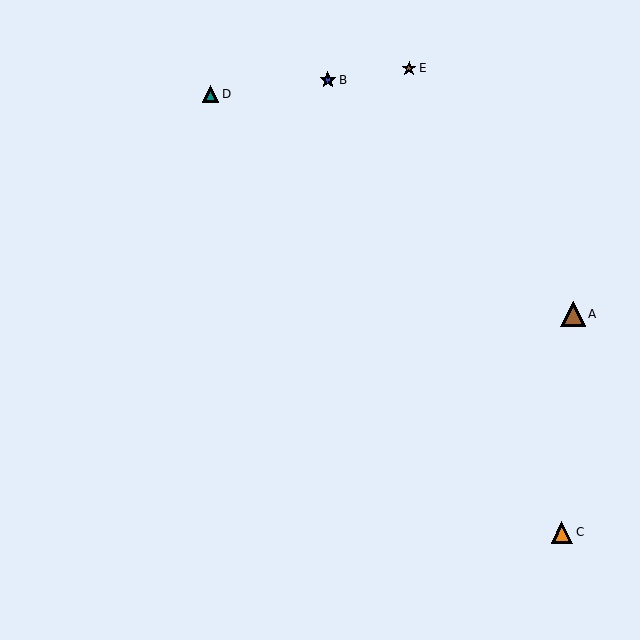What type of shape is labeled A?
Shape A is a brown triangle.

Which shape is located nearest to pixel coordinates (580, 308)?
The brown triangle (labeled A) at (573, 314) is nearest to that location.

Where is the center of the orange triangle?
The center of the orange triangle is at (562, 532).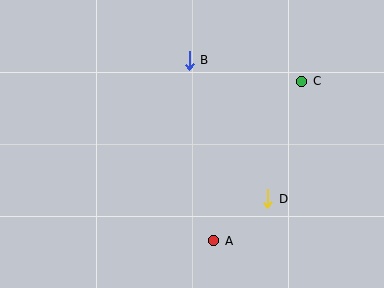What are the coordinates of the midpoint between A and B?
The midpoint between A and B is at (201, 151).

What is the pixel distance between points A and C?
The distance between A and C is 182 pixels.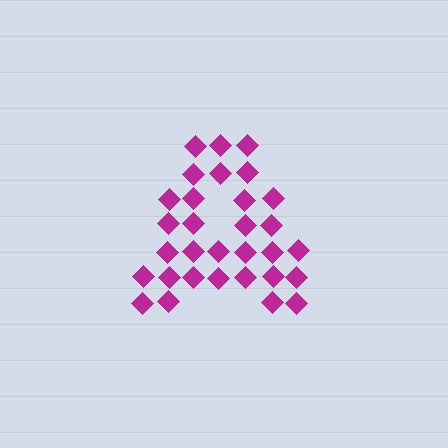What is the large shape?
The large shape is the letter A.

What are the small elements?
The small elements are diamonds.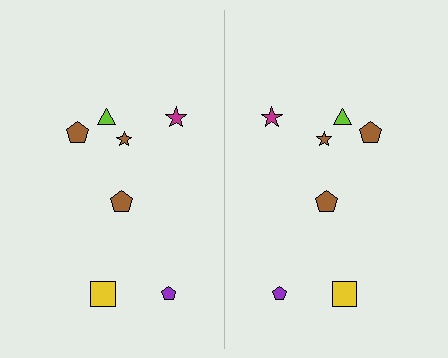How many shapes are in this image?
There are 14 shapes in this image.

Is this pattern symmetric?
Yes, this pattern has bilateral (reflection) symmetry.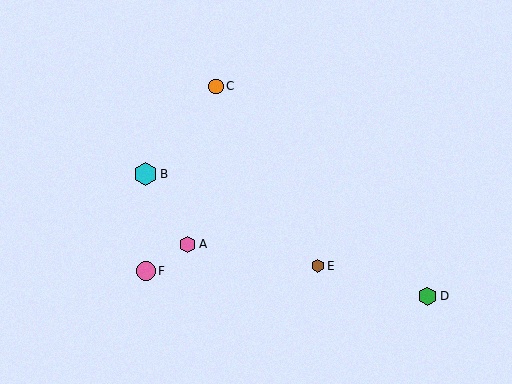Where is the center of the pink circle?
The center of the pink circle is at (146, 271).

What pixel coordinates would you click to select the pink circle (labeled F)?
Click at (146, 271) to select the pink circle F.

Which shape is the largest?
The cyan hexagon (labeled B) is the largest.